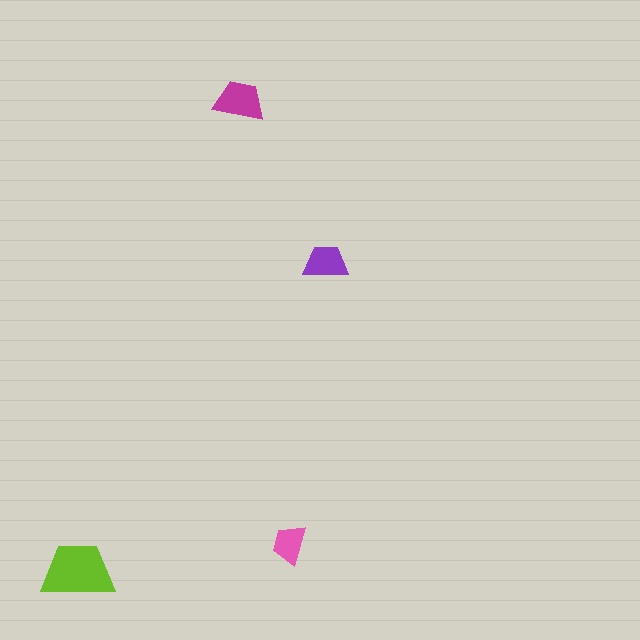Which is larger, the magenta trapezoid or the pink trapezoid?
The magenta one.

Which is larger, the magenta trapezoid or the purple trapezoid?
The magenta one.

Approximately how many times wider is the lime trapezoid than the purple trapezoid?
About 1.5 times wider.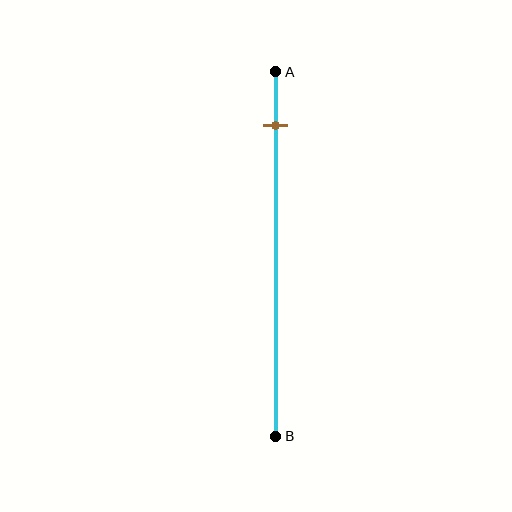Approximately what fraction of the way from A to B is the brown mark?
The brown mark is approximately 15% of the way from A to B.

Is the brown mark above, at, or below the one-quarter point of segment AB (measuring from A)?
The brown mark is above the one-quarter point of segment AB.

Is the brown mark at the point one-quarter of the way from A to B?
No, the mark is at about 15% from A, not at the 25% one-quarter point.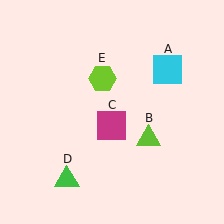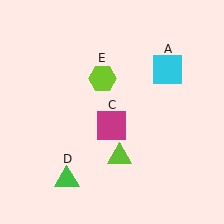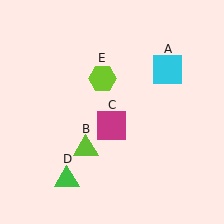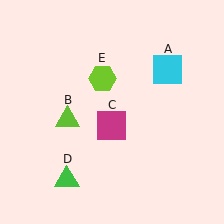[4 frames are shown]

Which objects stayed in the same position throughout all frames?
Cyan square (object A) and magenta square (object C) and green triangle (object D) and lime hexagon (object E) remained stationary.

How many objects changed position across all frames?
1 object changed position: lime triangle (object B).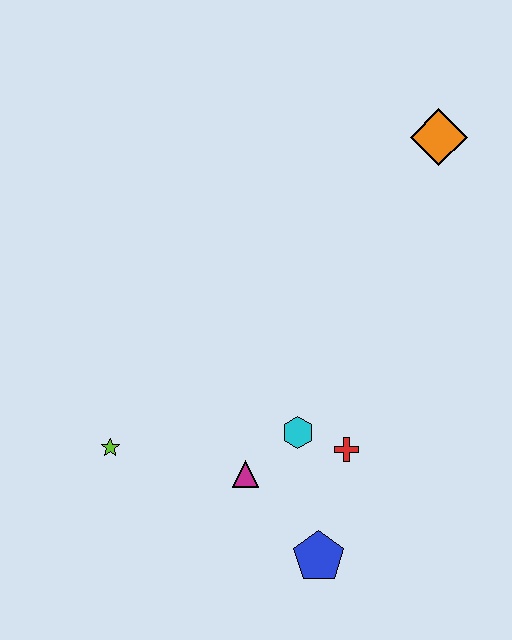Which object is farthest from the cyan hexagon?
The orange diamond is farthest from the cyan hexagon.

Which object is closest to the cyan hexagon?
The red cross is closest to the cyan hexagon.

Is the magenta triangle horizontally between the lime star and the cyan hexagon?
Yes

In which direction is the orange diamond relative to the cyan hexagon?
The orange diamond is above the cyan hexagon.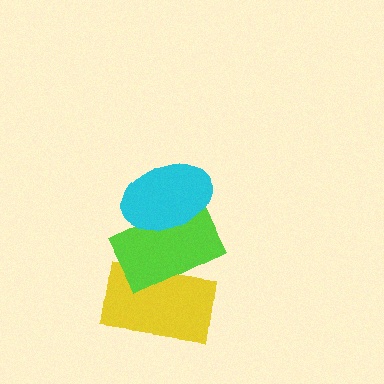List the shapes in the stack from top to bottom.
From top to bottom: the cyan ellipse, the lime rectangle, the yellow rectangle.